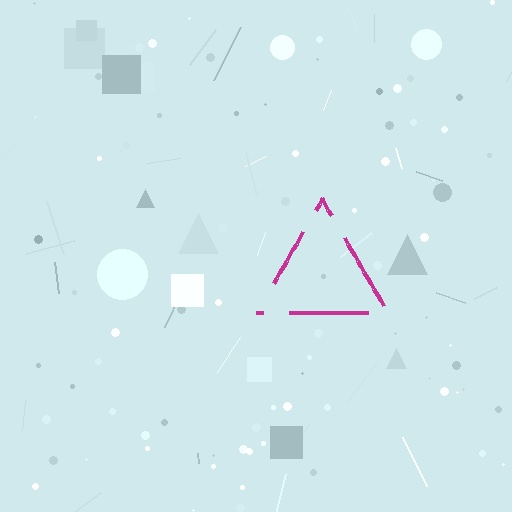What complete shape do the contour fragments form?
The contour fragments form a triangle.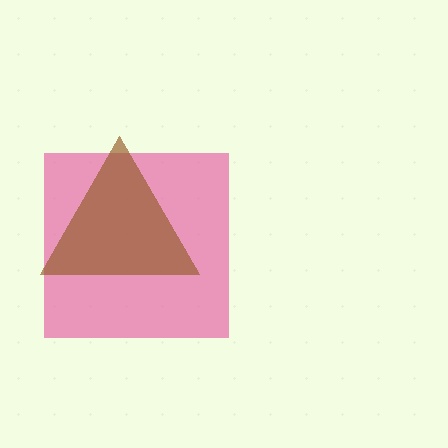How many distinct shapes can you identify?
There are 2 distinct shapes: a pink square, a brown triangle.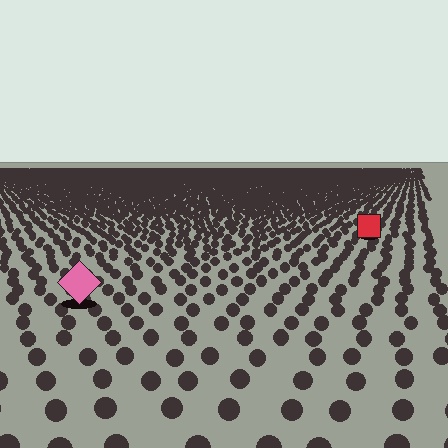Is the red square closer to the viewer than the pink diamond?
No. The pink diamond is closer — you can tell from the texture gradient: the ground texture is coarser near it.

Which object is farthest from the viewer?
The red square is farthest from the viewer. It appears smaller and the ground texture around it is denser.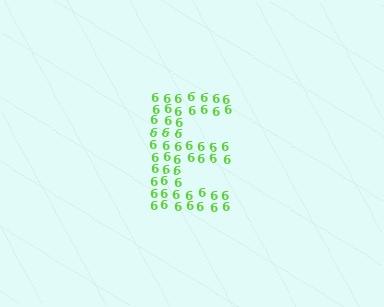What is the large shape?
The large shape is the letter E.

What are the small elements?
The small elements are digit 6's.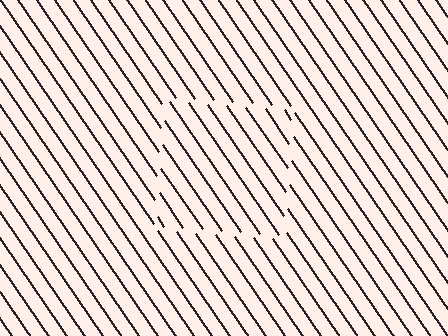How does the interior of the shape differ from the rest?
The interior of the shape contains the same grating, shifted by half a period — the contour is defined by the phase discontinuity where line-ends from the inner and outer gratings abut.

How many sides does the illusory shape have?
4 sides — the line-ends trace a square.